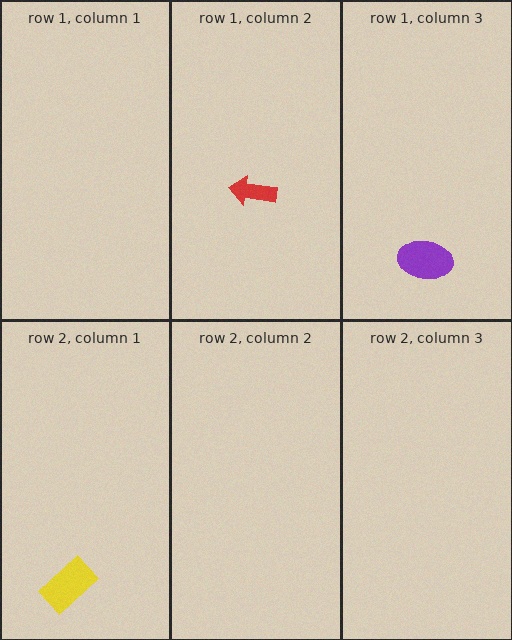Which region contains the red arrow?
The row 1, column 2 region.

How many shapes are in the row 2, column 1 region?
1.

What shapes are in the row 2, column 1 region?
The yellow rectangle.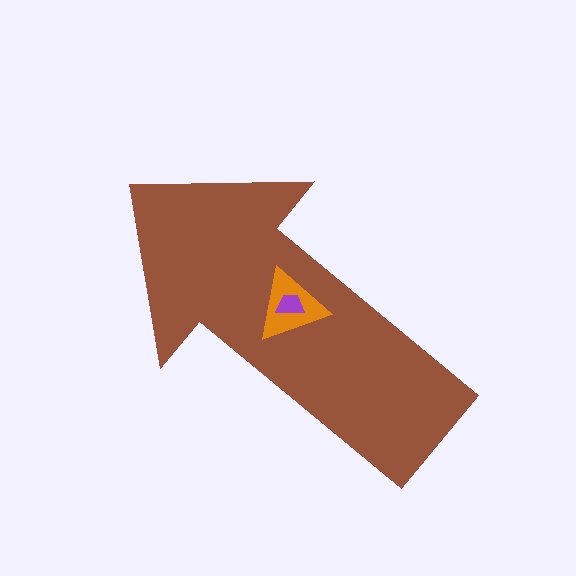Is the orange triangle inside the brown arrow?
Yes.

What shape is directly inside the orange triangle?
The purple trapezoid.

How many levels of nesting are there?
3.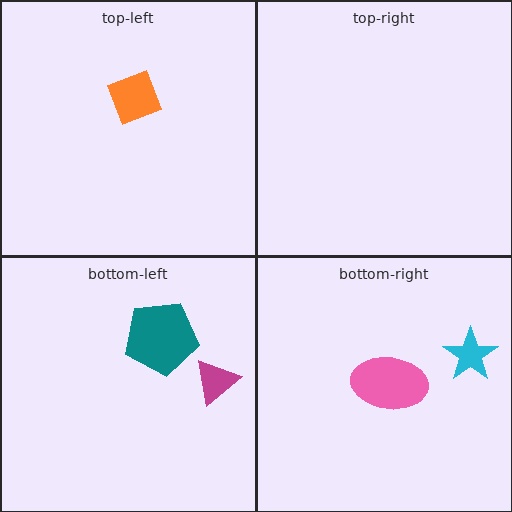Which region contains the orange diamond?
The top-left region.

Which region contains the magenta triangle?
The bottom-left region.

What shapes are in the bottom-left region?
The magenta triangle, the teal pentagon.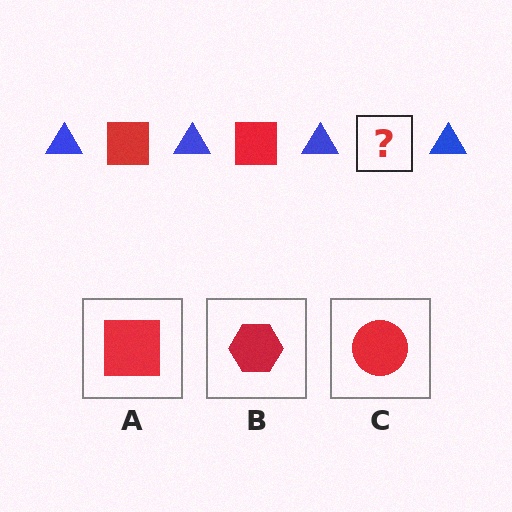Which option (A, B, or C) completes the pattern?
A.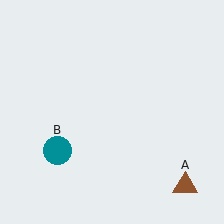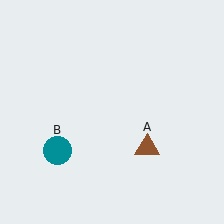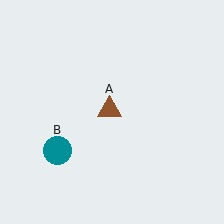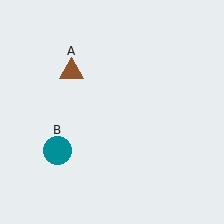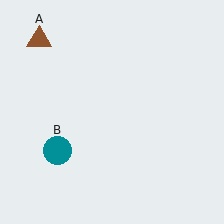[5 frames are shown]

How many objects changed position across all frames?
1 object changed position: brown triangle (object A).